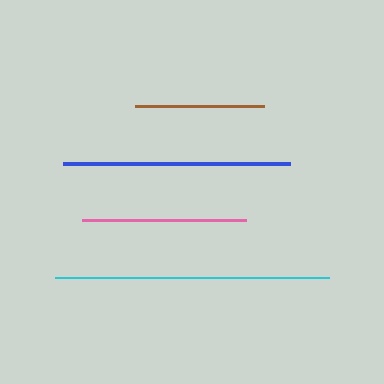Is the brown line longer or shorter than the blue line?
The blue line is longer than the brown line.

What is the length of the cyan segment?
The cyan segment is approximately 274 pixels long.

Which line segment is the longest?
The cyan line is the longest at approximately 274 pixels.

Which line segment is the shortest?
The brown line is the shortest at approximately 129 pixels.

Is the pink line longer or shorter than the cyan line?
The cyan line is longer than the pink line.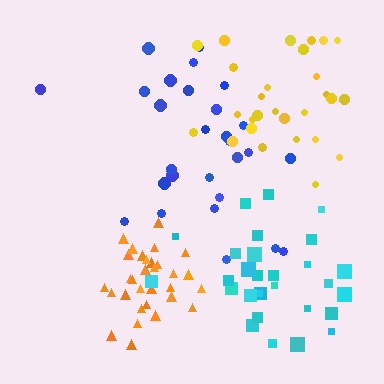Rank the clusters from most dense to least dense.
orange, cyan, yellow, blue.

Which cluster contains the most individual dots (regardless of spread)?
Orange (31).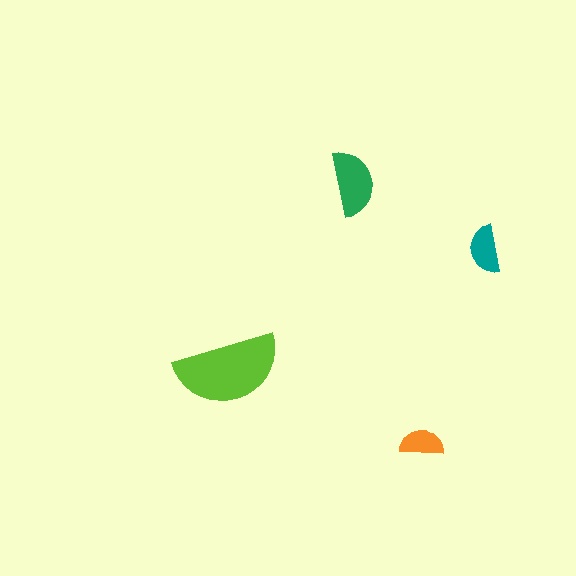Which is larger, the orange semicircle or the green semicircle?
The green one.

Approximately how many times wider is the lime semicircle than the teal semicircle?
About 2 times wider.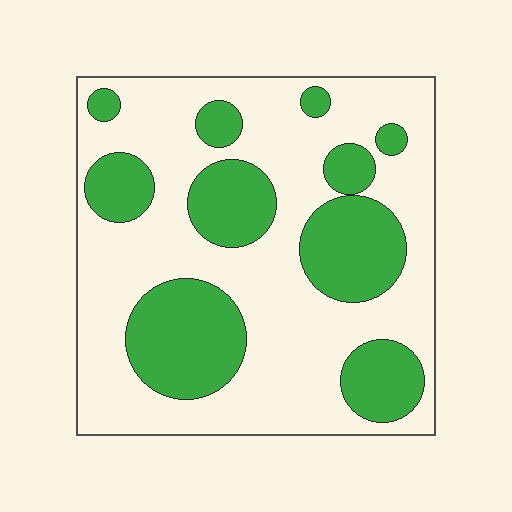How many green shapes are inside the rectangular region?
10.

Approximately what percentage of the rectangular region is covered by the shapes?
Approximately 35%.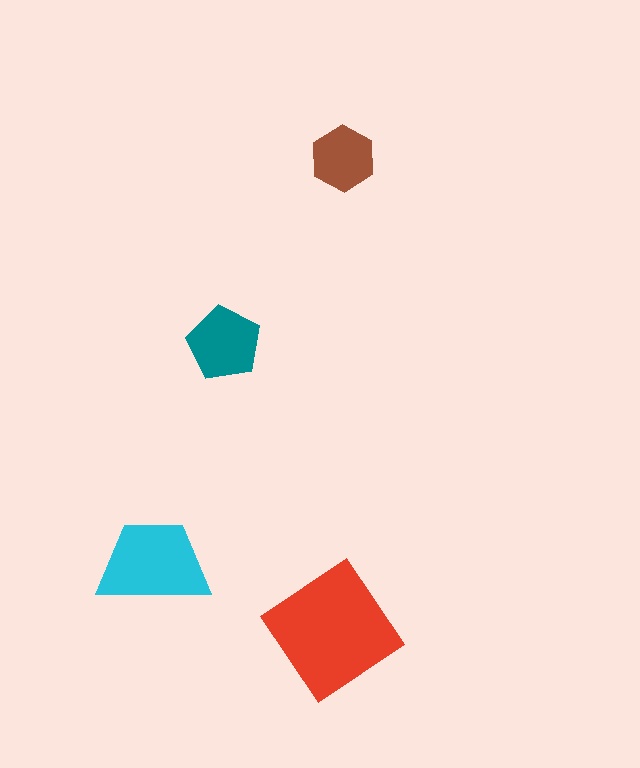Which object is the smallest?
The brown hexagon.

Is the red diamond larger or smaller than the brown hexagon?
Larger.